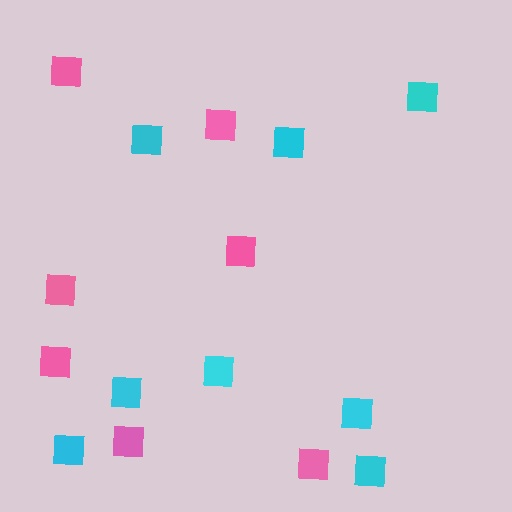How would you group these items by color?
There are 2 groups: one group of cyan squares (8) and one group of pink squares (7).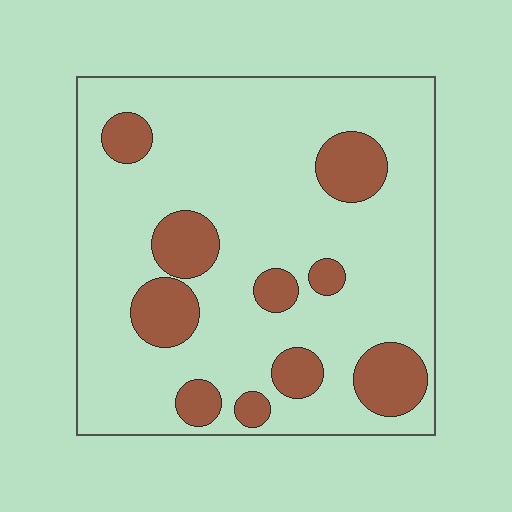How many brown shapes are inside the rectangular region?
10.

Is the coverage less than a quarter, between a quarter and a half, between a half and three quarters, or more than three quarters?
Less than a quarter.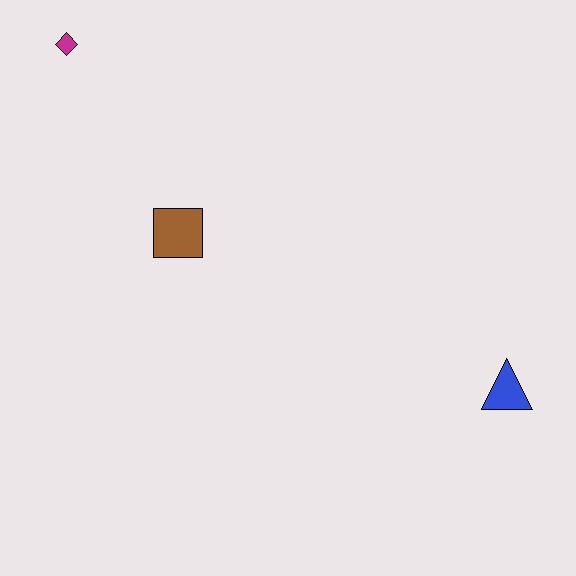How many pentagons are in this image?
There are no pentagons.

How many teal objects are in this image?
There are no teal objects.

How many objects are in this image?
There are 3 objects.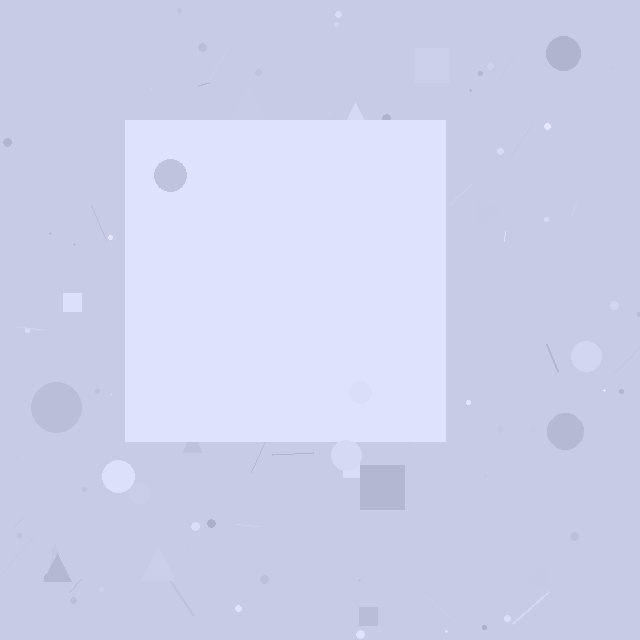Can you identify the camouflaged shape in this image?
The camouflaged shape is a square.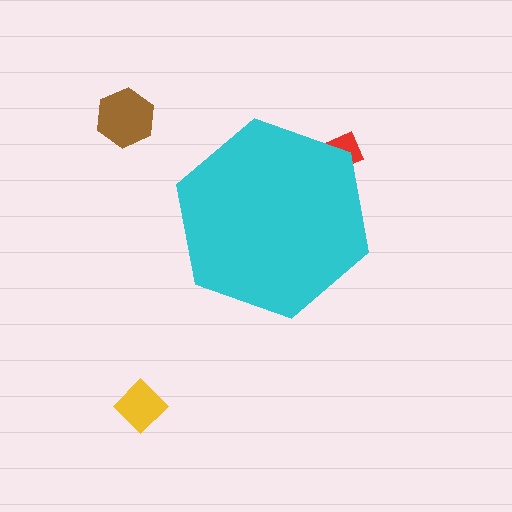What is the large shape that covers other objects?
A cyan hexagon.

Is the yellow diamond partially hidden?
No, the yellow diamond is fully visible.